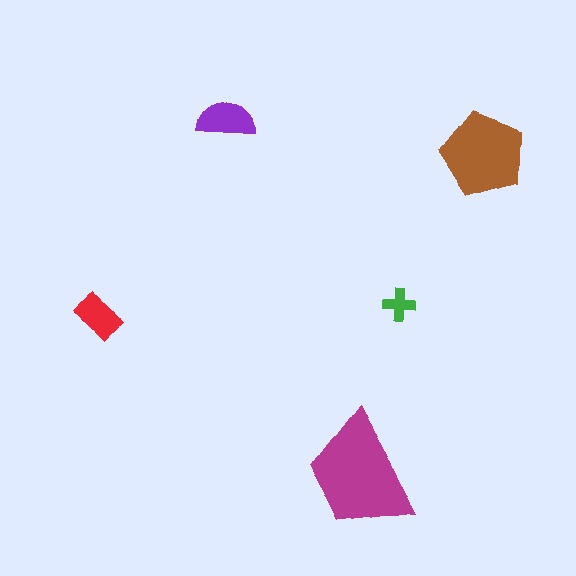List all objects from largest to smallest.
The magenta trapezoid, the brown pentagon, the purple semicircle, the red rectangle, the green cross.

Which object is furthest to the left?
The red rectangle is leftmost.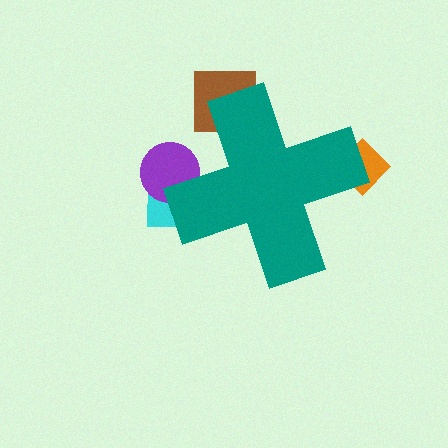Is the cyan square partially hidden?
Yes, the cyan square is partially hidden behind the teal cross.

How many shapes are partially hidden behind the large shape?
4 shapes are partially hidden.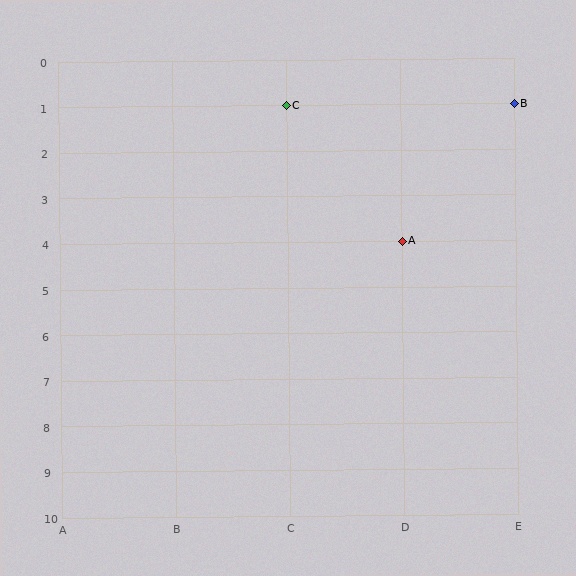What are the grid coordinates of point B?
Point B is at grid coordinates (E, 1).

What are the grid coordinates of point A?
Point A is at grid coordinates (D, 4).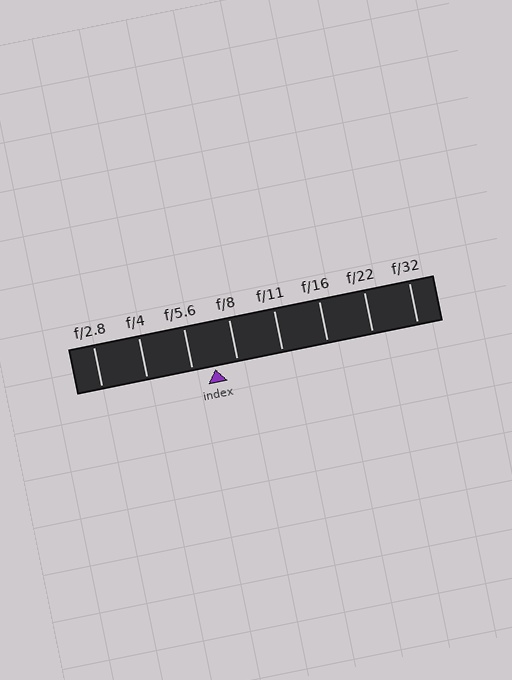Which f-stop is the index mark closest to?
The index mark is closest to f/8.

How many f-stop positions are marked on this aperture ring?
There are 8 f-stop positions marked.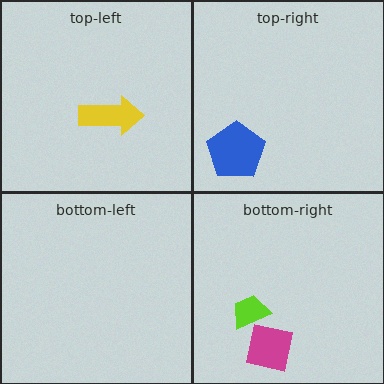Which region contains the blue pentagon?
The top-right region.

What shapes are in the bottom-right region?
The lime trapezoid, the magenta square.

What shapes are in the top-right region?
The blue pentagon.